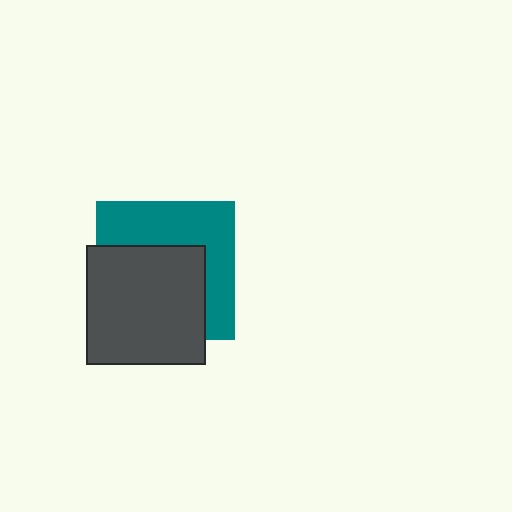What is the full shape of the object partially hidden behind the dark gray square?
The partially hidden object is a teal square.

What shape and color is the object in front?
The object in front is a dark gray square.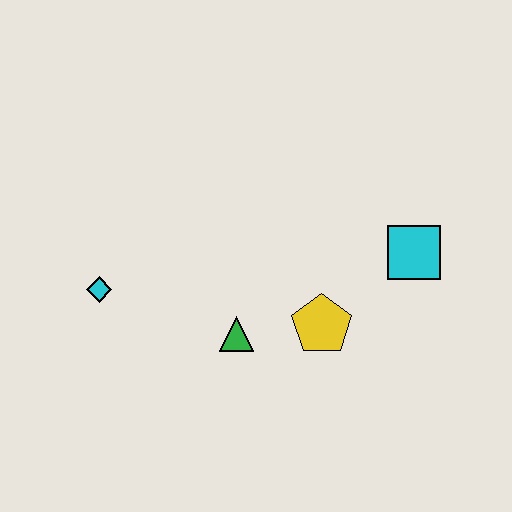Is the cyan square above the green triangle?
Yes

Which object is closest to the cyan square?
The yellow pentagon is closest to the cyan square.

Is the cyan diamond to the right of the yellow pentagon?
No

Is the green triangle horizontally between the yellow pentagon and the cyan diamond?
Yes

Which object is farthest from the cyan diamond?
The cyan square is farthest from the cyan diamond.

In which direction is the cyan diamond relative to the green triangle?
The cyan diamond is to the left of the green triangle.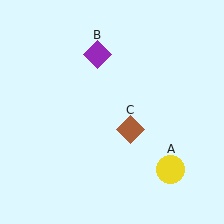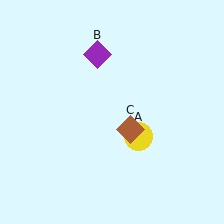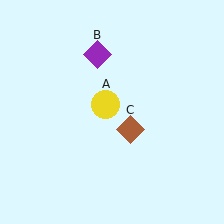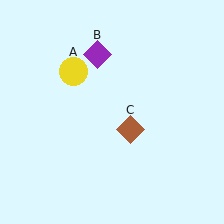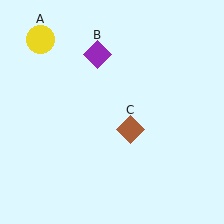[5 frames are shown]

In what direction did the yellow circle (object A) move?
The yellow circle (object A) moved up and to the left.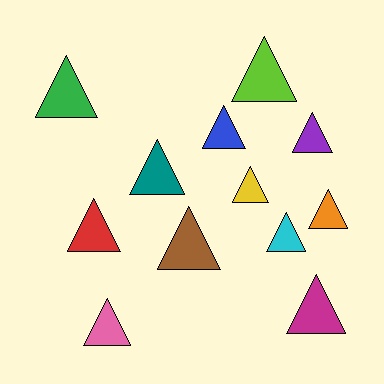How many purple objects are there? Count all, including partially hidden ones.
There is 1 purple object.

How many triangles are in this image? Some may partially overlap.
There are 12 triangles.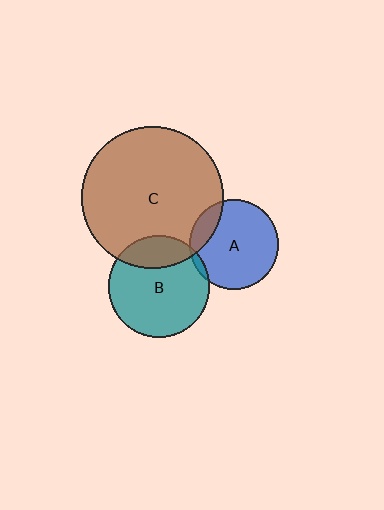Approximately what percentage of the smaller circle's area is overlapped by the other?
Approximately 5%.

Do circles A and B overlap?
Yes.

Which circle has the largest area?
Circle C (brown).